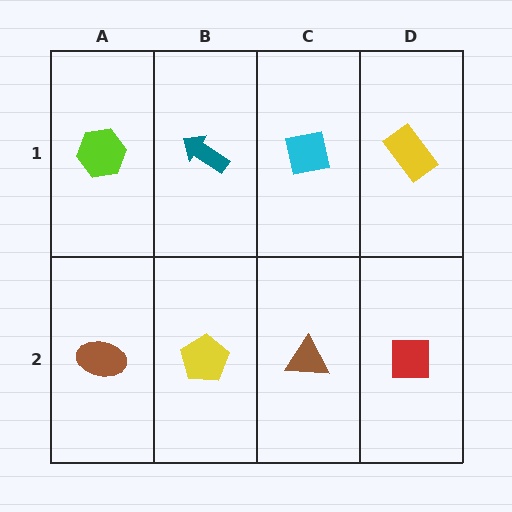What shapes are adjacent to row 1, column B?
A yellow pentagon (row 2, column B), a lime hexagon (row 1, column A), a cyan square (row 1, column C).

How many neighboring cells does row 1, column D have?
2.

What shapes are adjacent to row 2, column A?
A lime hexagon (row 1, column A), a yellow pentagon (row 2, column B).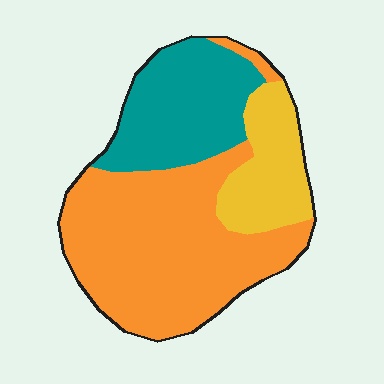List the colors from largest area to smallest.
From largest to smallest: orange, teal, yellow.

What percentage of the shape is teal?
Teal takes up about one quarter (1/4) of the shape.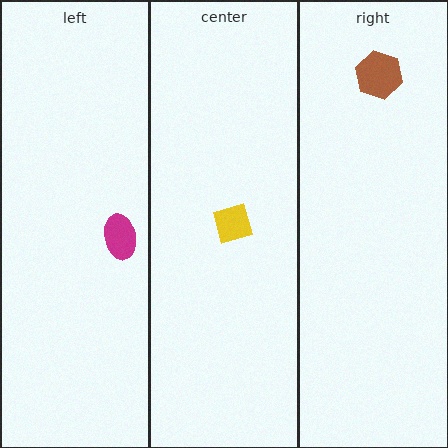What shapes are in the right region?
The brown hexagon.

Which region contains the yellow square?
The center region.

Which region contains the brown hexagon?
The right region.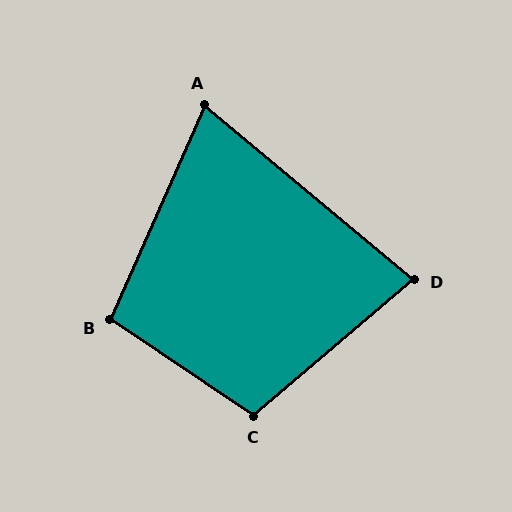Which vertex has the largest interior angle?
C, at approximately 106 degrees.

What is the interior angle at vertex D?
Approximately 80 degrees (acute).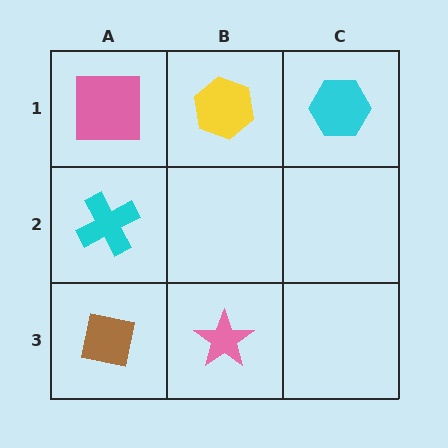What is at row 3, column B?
A pink star.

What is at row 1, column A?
A pink square.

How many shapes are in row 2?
1 shape.